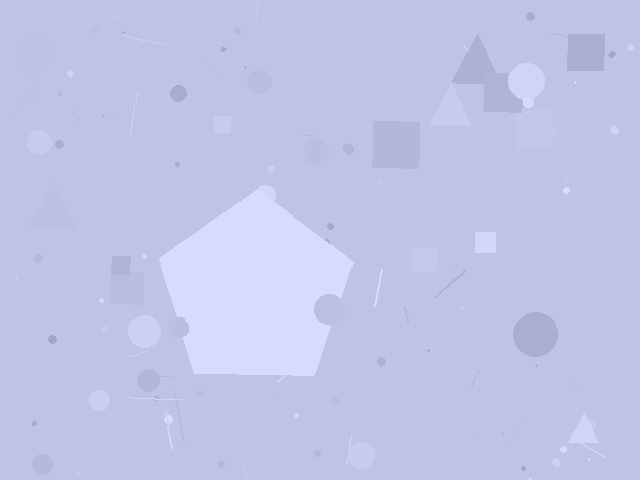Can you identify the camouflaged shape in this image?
The camouflaged shape is a pentagon.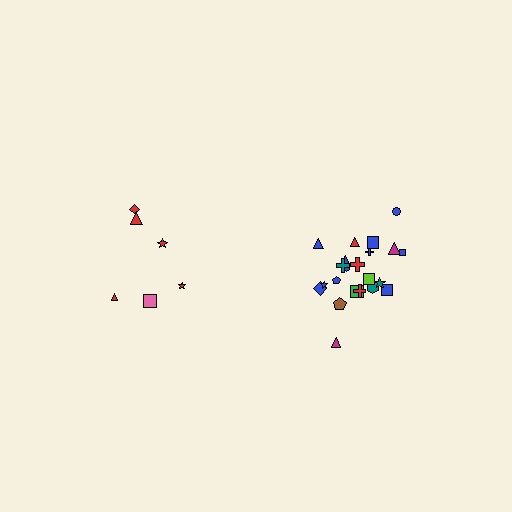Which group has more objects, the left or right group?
The right group.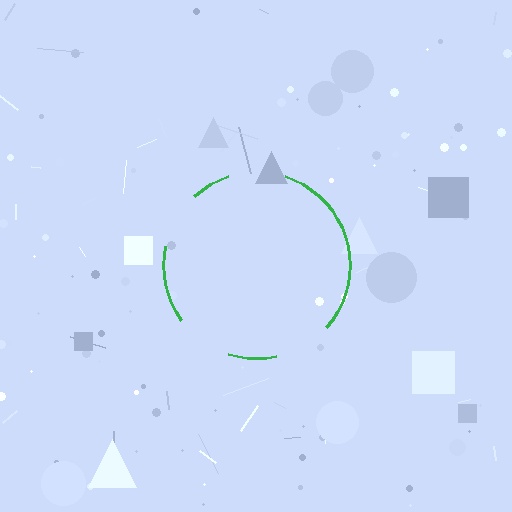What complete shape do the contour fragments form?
The contour fragments form a circle.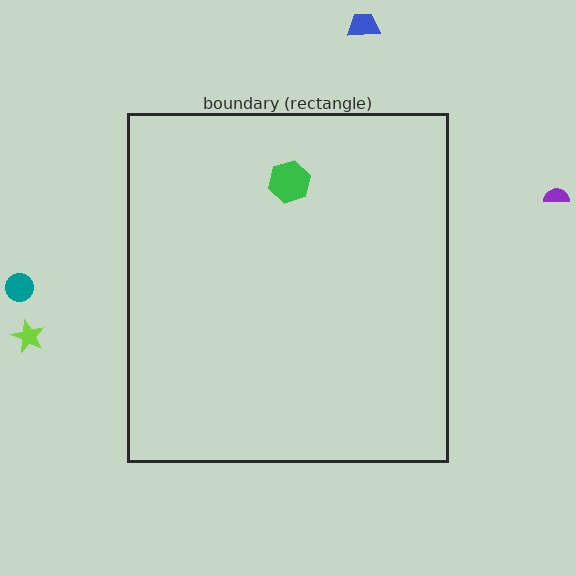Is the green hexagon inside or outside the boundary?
Inside.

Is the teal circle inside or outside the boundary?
Outside.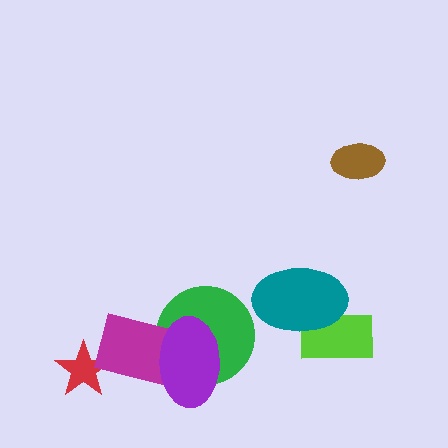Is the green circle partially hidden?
Yes, it is partially covered by another shape.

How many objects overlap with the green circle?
2 objects overlap with the green circle.